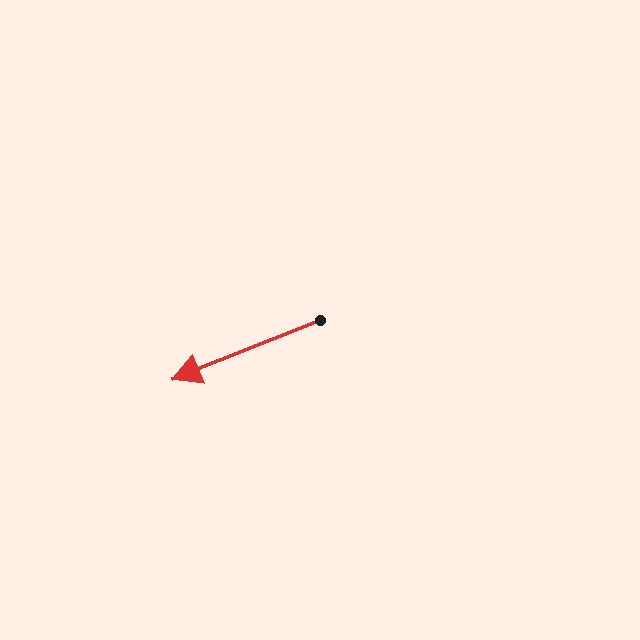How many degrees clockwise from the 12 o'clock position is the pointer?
Approximately 248 degrees.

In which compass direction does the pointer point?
West.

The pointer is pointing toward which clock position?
Roughly 8 o'clock.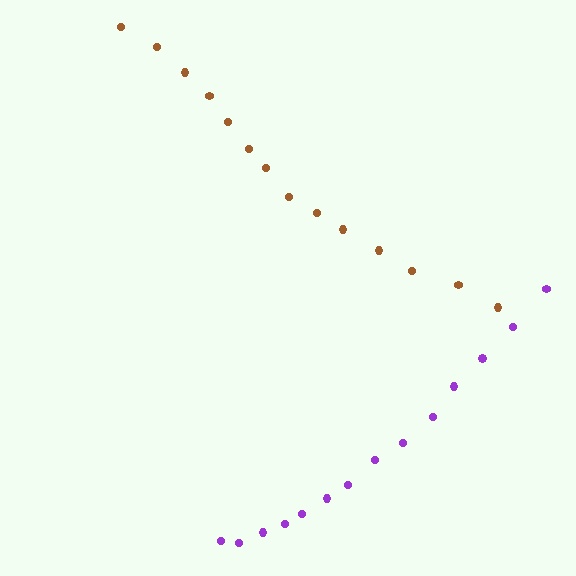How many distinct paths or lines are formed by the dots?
There are 2 distinct paths.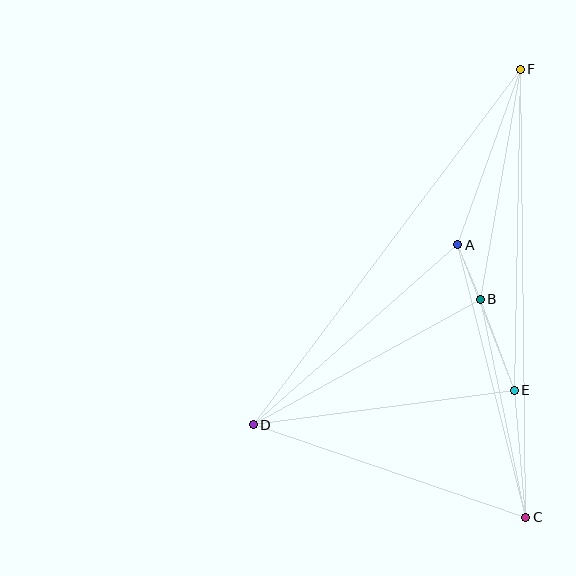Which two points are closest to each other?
Points A and B are closest to each other.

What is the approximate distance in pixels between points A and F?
The distance between A and F is approximately 186 pixels.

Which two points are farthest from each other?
Points C and F are farthest from each other.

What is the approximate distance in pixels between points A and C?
The distance between A and C is approximately 281 pixels.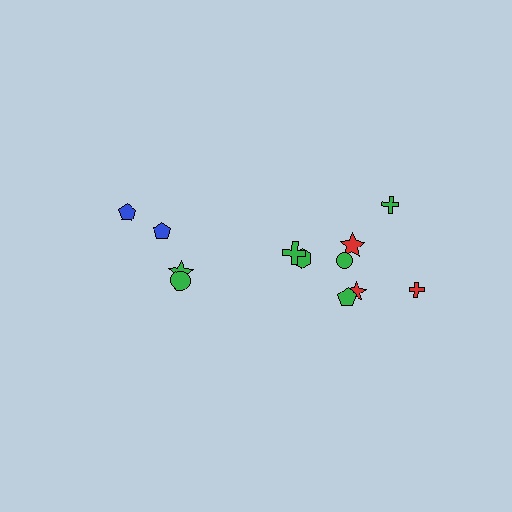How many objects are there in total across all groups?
There are 12 objects.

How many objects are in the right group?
There are 8 objects.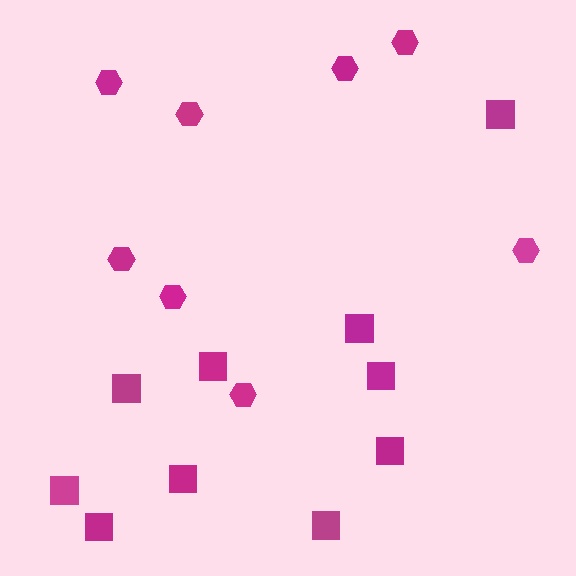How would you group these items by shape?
There are 2 groups: one group of squares (10) and one group of hexagons (8).